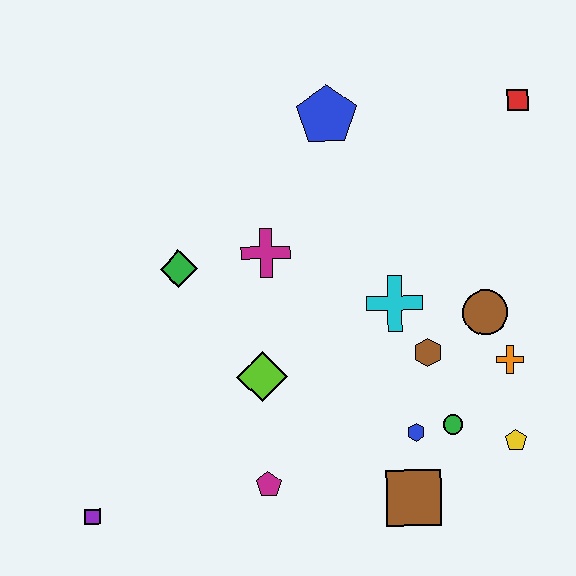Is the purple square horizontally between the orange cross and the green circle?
No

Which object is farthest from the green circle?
The purple square is farthest from the green circle.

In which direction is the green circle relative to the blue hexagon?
The green circle is to the right of the blue hexagon.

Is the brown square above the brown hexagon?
No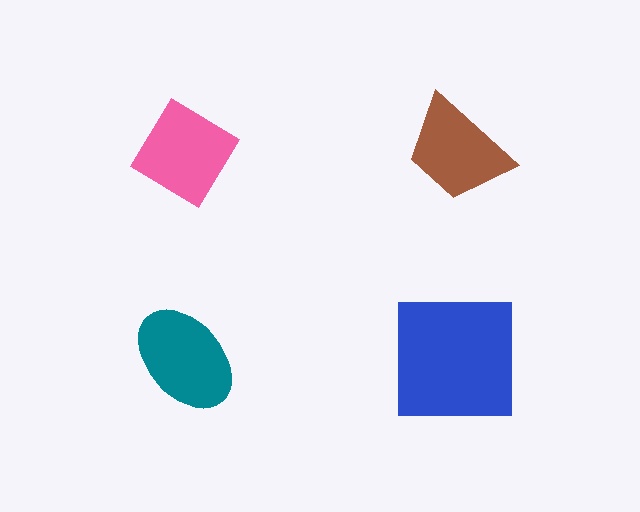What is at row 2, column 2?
A blue square.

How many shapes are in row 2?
2 shapes.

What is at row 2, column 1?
A teal ellipse.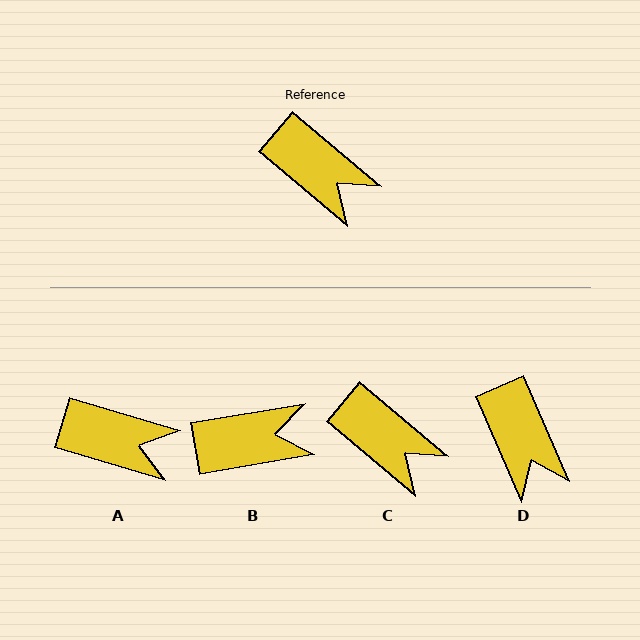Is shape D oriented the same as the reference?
No, it is off by about 26 degrees.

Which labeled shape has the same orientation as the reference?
C.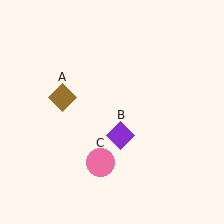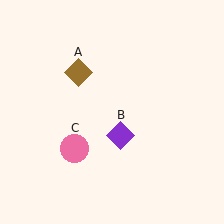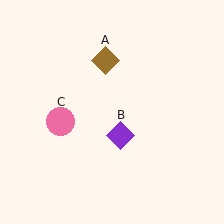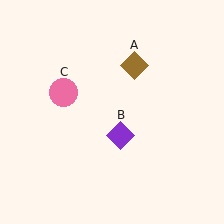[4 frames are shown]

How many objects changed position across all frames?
2 objects changed position: brown diamond (object A), pink circle (object C).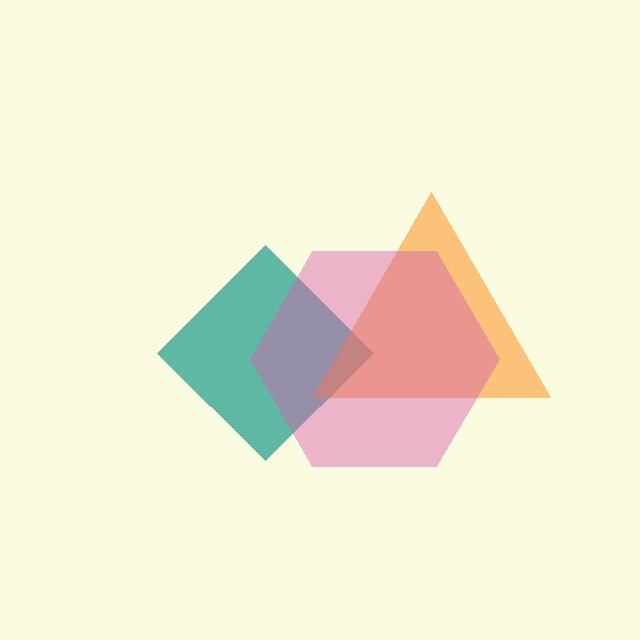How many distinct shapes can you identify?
There are 3 distinct shapes: a teal diamond, an orange triangle, a pink hexagon.